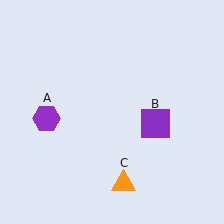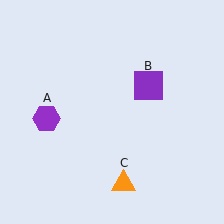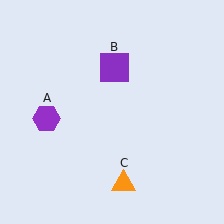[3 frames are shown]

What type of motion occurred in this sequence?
The purple square (object B) rotated counterclockwise around the center of the scene.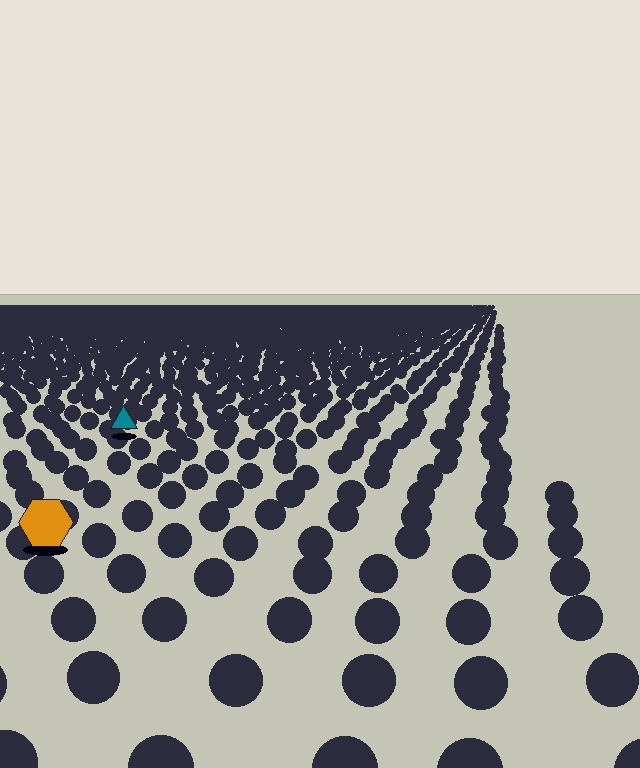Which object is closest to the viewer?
The orange hexagon is closest. The texture marks near it are larger and more spread out.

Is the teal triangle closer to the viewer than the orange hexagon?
No. The orange hexagon is closer — you can tell from the texture gradient: the ground texture is coarser near it.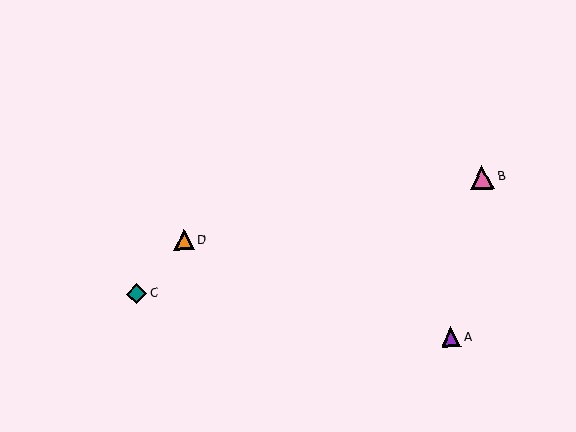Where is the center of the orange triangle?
The center of the orange triangle is at (184, 240).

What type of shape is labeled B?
Shape B is a pink triangle.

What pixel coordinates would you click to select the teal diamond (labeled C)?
Click at (137, 294) to select the teal diamond C.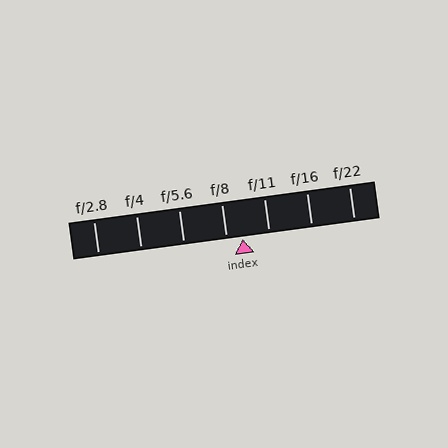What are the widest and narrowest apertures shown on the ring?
The widest aperture shown is f/2.8 and the narrowest is f/22.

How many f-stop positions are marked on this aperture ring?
There are 7 f-stop positions marked.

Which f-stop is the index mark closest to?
The index mark is closest to f/8.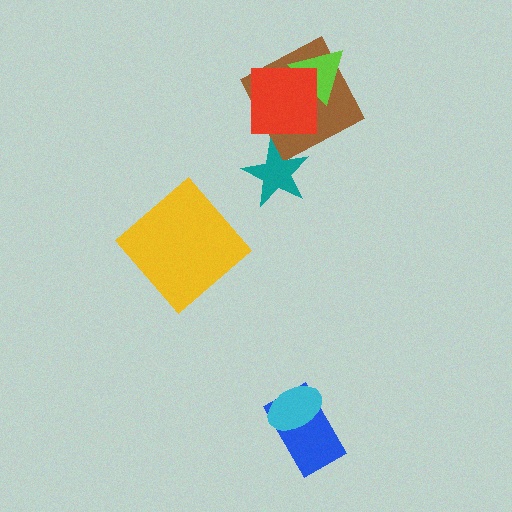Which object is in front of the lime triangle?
The red square is in front of the lime triangle.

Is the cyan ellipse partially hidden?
No, no other shape covers it.